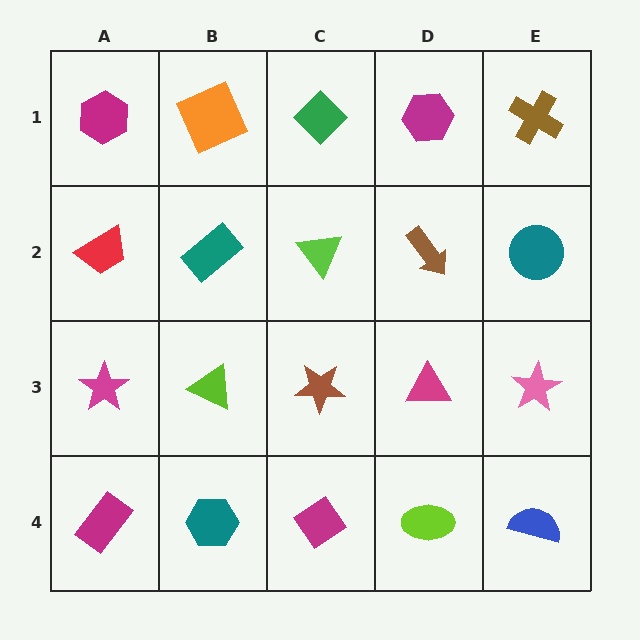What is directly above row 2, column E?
A brown cross.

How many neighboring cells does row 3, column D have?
4.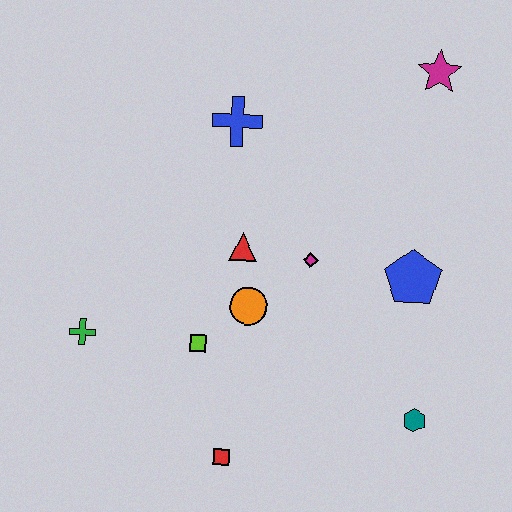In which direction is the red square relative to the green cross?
The red square is to the right of the green cross.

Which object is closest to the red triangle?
The orange circle is closest to the red triangle.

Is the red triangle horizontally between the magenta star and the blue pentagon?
No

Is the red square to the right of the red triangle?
No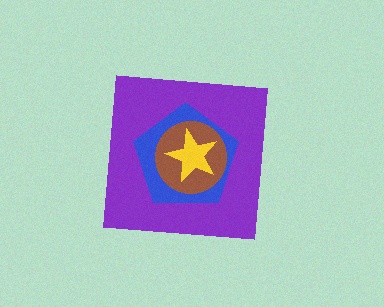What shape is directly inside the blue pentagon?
The brown circle.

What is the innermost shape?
The yellow star.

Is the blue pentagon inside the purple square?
Yes.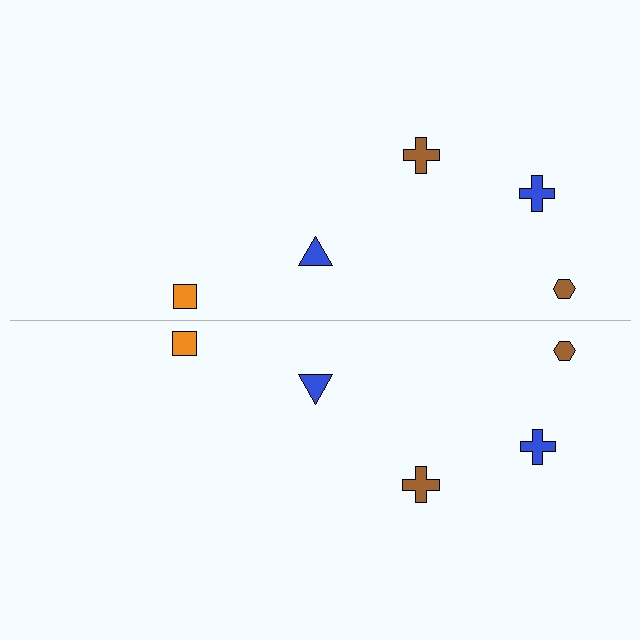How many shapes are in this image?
There are 10 shapes in this image.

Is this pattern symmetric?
Yes, this pattern has bilateral (reflection) symmetry.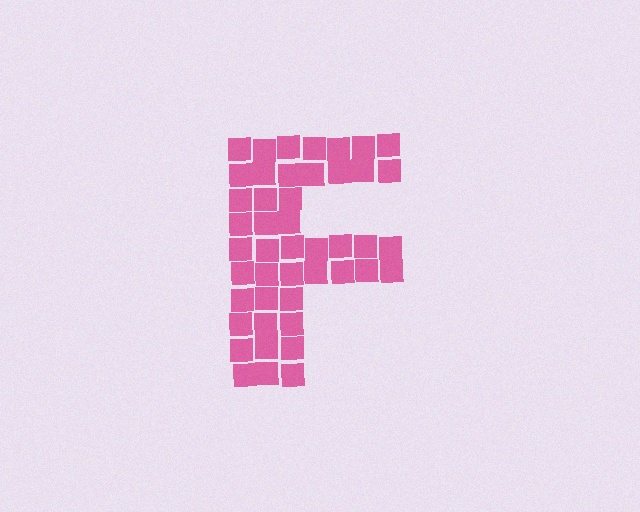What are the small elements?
The small elements are squares.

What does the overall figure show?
The overall figure shows the letter F.